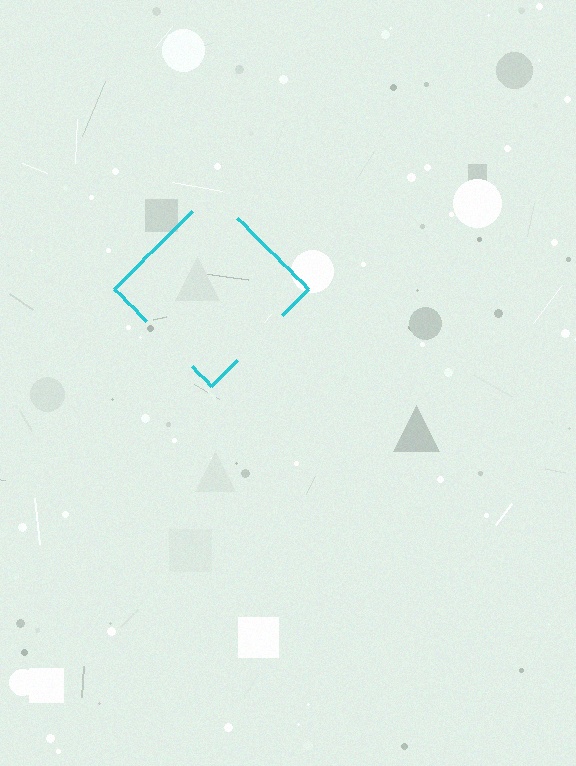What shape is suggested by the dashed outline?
The dashed outline suggests a diamond.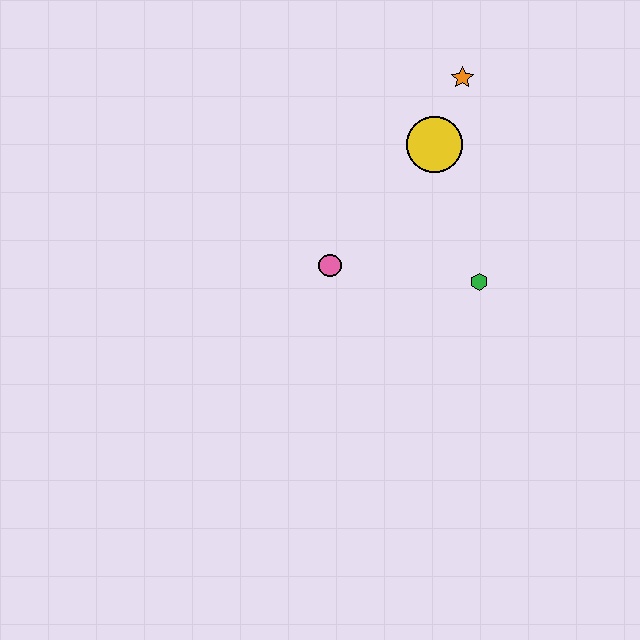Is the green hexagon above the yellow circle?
No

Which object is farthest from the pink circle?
The orange star is farthest from the pink circle.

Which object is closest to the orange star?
The yellow circle is closest to the orange star.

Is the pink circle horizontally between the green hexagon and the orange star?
No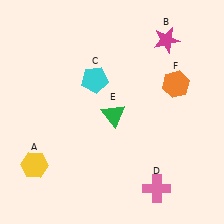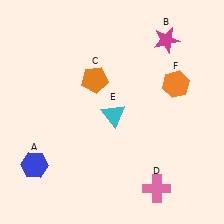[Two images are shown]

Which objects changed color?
A changed from yellow to blue. C changed from cyan to orange. E changed from green to cyan.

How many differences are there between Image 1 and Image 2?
There are 3 differences between the two images.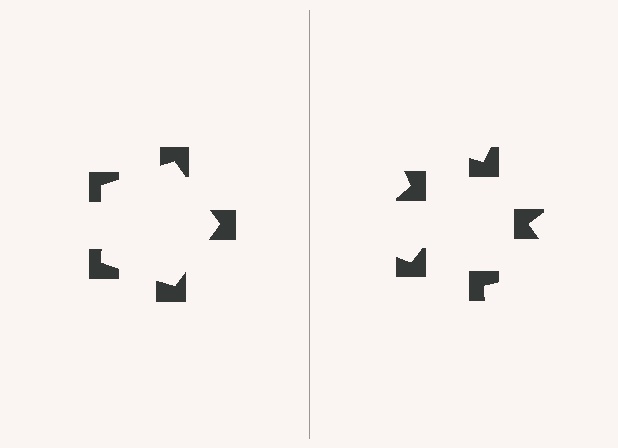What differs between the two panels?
The notched squares are positioned identically on both sides; only the wedge orientations differ. On the left they align to a pentagon; on the right they are misaligned.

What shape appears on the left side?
An illusory pentagon.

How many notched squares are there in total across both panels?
10 — 5 on each side.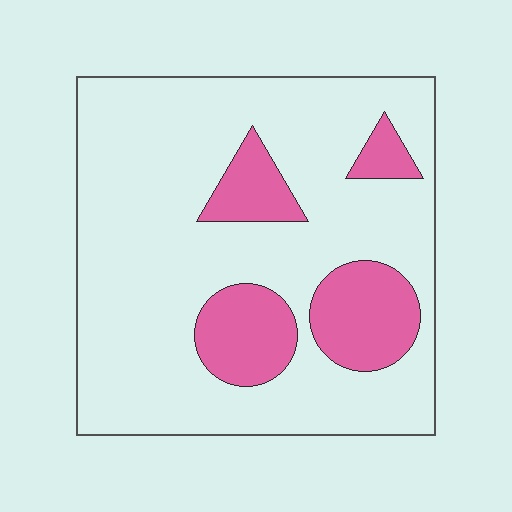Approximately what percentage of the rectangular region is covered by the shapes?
Approximately 20%.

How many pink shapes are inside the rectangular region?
4.